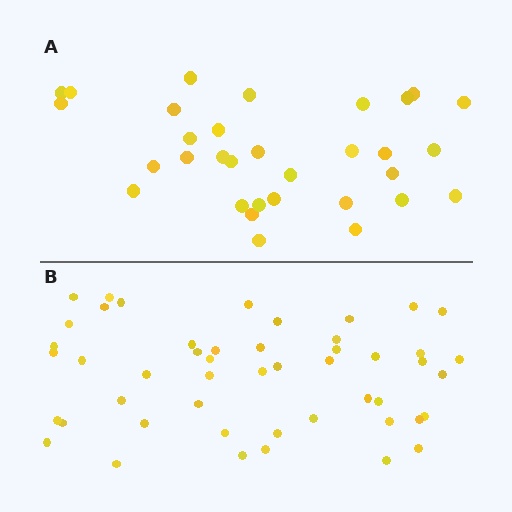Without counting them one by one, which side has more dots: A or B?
Region B (the bottom region) has more dots.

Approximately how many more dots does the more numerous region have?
Region B has approximately 15 more dots than region A.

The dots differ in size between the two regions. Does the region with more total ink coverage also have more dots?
No. Region A has more total ink coverage because its dots are larger, but region B actually contains more individual dots. Total area can be misleading — the number of items is what matters here.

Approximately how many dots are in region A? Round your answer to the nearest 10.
About 30 dots. (The exact count is 32, which rounds to 30.)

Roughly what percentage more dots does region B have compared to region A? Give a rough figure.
About 55% more.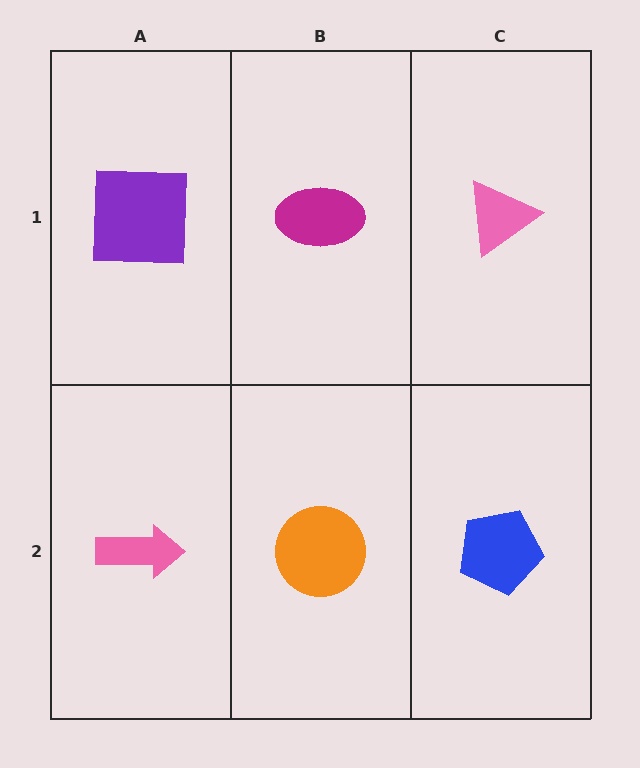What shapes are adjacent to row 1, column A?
A pink arrow (row 2, column A), a magenta ellipse (row 1, column B).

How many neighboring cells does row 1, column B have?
3.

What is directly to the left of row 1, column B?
A purple square.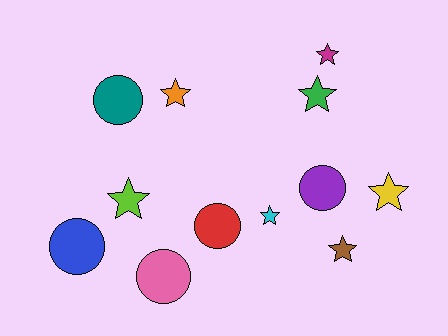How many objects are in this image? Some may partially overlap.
There are 12 objects.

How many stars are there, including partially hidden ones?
There are 7 stars.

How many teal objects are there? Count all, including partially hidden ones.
There is 1 teal object.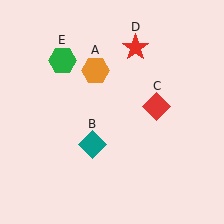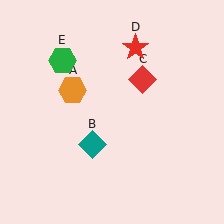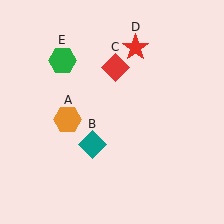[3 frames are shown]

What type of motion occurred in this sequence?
The orange hexagon (object A), red diamond (object C) rotated counterclockwise around the center of the scene.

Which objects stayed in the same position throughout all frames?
Teal diamond (object B) and red star (object D) and green hexagon (object E) remained stationary.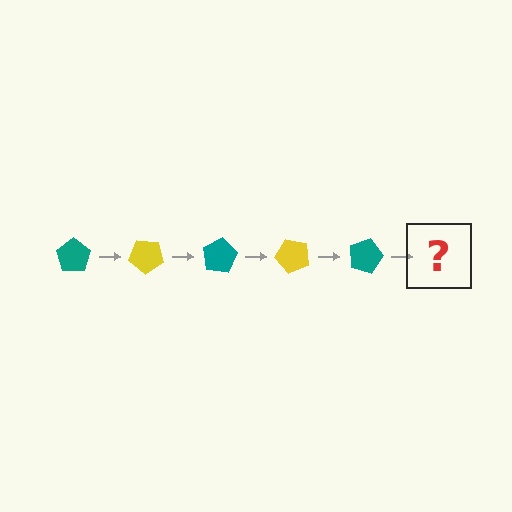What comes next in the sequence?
The next element should be a yellow pentagon, rotated 200 degrees from the start.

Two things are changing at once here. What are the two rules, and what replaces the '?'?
The two rules are that it rotates 40 degrees each step and the color cycles through teal and yellow. The '?' should be a yellow pentagon, rotated 200 degrees from the start.